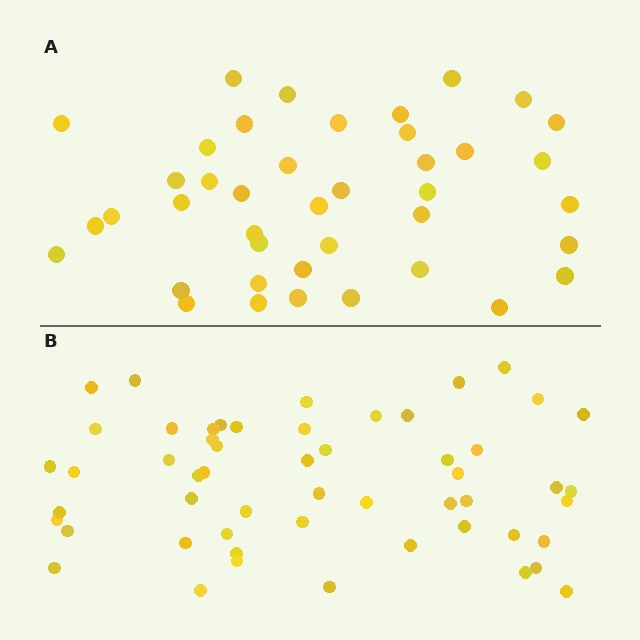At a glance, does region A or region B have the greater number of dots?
Region B (the bottom region) has more dots.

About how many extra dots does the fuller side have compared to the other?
Region B has approximately 15 more dots than region A.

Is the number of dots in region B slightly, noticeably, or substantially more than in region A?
Region B has noticeably more, but not dramatically so. The ratio is roughly 1.3 to 1.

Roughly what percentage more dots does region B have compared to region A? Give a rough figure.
About 30% more.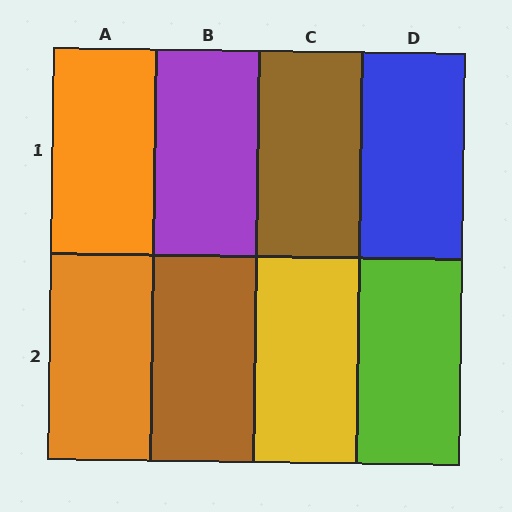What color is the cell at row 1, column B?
Purple.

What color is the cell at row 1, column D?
Blue.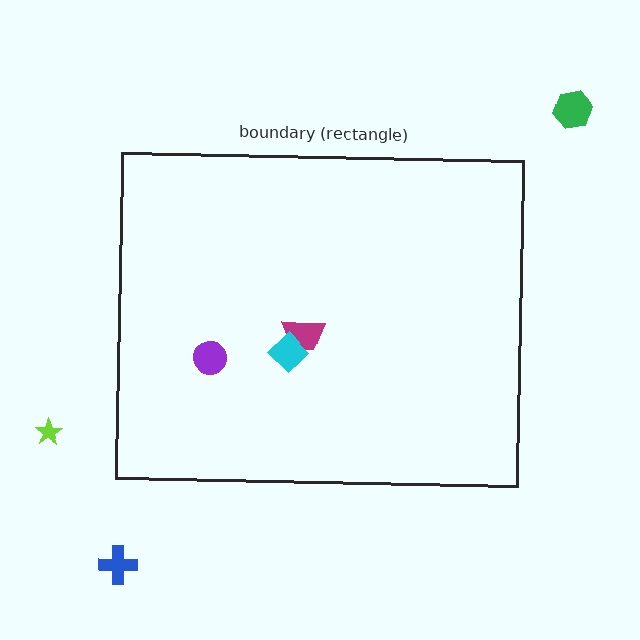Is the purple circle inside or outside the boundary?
Inside.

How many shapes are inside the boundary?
3 inside, 3 outside.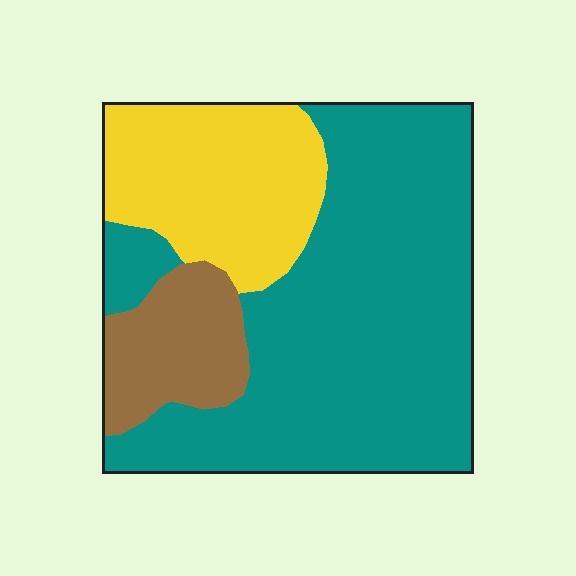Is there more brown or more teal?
Teal.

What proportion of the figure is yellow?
Yellow covers 24% of the figure.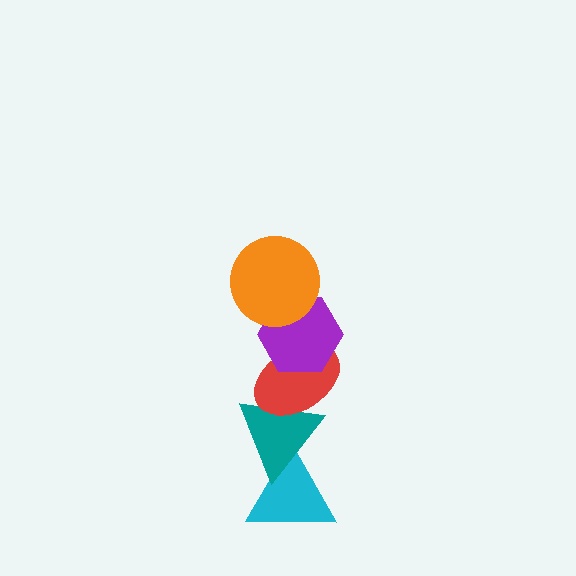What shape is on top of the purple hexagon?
The orange circle is on top of the purple hexagon.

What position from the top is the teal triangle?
The teal triangle is 4th from the top.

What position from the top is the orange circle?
The orange circle is 1st from the top.